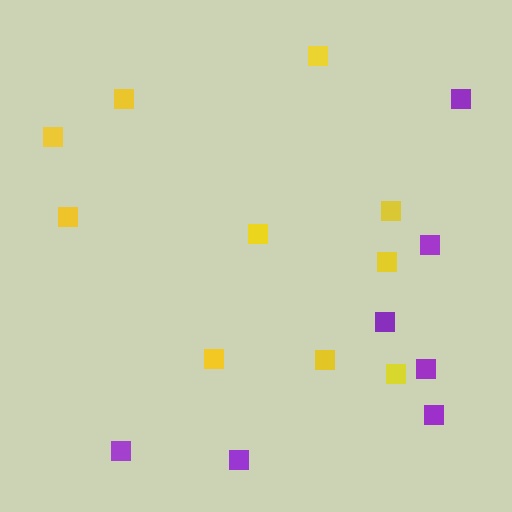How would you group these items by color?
There are 2 groups: one group of yellow squares (10) and one group of purple squares (7).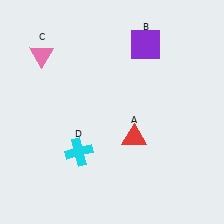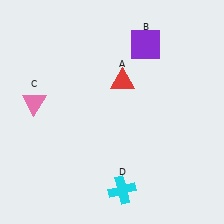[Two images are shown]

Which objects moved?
The objects that moved are: the red triangle (A), the pink triangle (C), the cyan cross (D).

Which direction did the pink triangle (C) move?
The pink triangle (C) moved down.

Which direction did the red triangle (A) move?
The red triangle (A) moved up.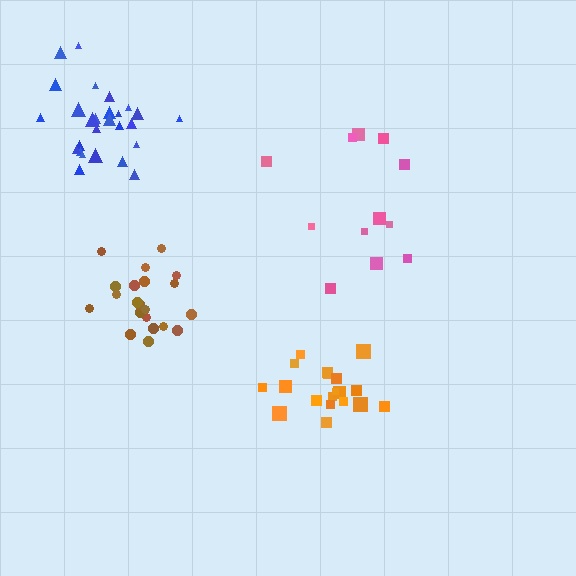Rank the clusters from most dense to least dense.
blue, orange, brown, pink.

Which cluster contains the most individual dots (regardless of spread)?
Blue (27).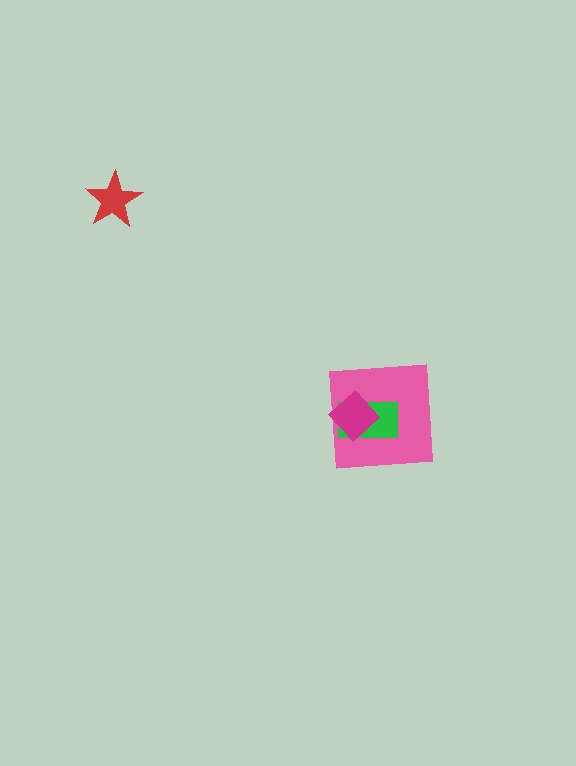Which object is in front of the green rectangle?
The magenta diamond is in front of the green rectangle.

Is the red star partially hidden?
No, no other shape covers it.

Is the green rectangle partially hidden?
Yes, it is partially covered by another shape.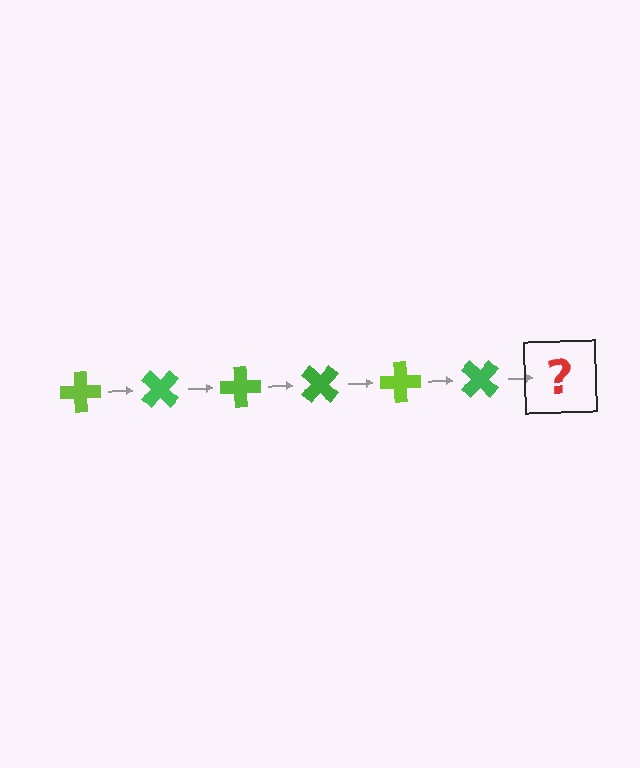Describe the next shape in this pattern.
It should be a lime cross, rotated 270 degrees from the start.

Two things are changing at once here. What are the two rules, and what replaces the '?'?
The two rules are that it rotates 45 degrees each step and the color cycles through lime and green. The '?' should be a lime cross, rotated 270 degrees from the start.